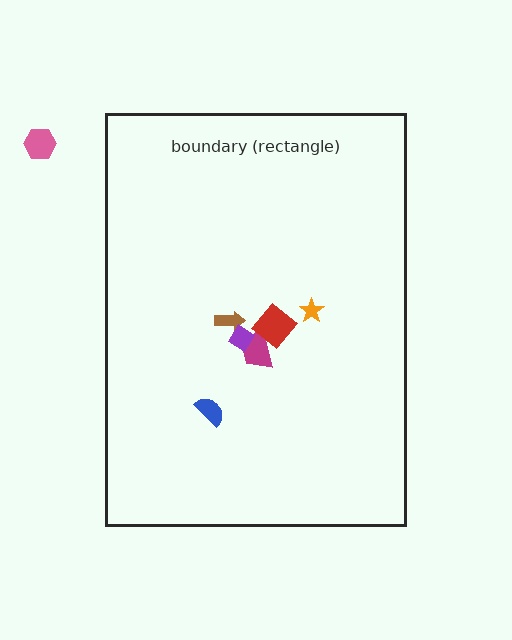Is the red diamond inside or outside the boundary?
Inside.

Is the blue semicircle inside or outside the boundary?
Inside.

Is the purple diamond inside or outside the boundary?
Inside.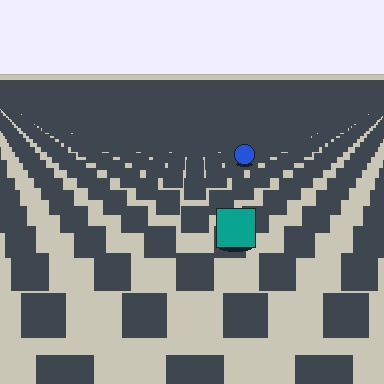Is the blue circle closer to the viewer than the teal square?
No. The teal square is closer — you can tell from the texture gradient: the ground texture is coarser near it.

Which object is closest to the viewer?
The teal square is closest. The texture marks near it are larger and more spread out.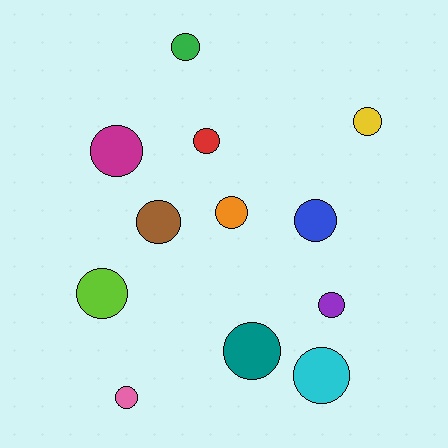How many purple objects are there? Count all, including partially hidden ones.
There is 1 purple object.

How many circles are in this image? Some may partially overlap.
There are 12 circles.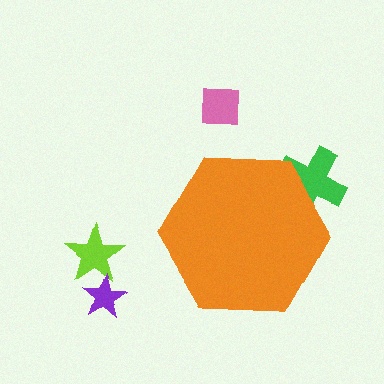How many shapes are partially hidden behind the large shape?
1 shape is partially hidden.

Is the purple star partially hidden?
No, the purple star is fully visible.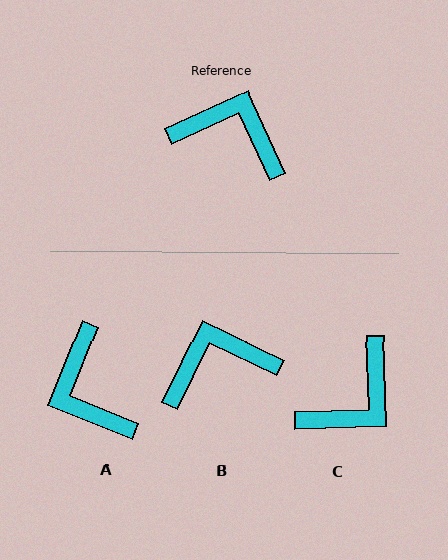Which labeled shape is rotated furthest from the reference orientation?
A, about 133 degrees away.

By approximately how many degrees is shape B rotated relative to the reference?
Approximately 40 degrees counter-clockwise.